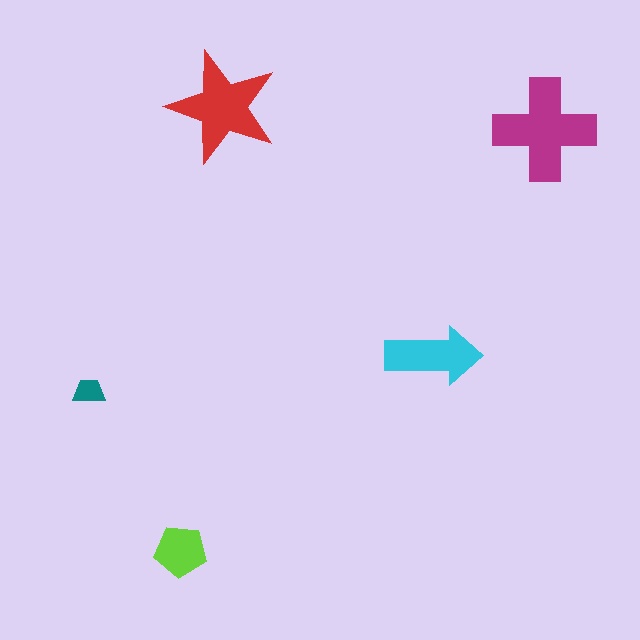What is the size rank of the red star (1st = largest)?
2nd.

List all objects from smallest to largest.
The teal trapezoid, the lime pentagon, the cyan arrow, the red star, the magenta cross.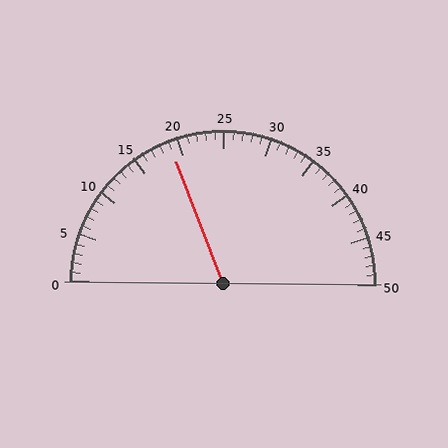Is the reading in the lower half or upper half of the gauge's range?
The reading is in the lower half of the range (0 to 50).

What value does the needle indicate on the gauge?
The needle indicates approximately 19.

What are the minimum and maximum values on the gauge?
The gauge ranges from 0 to 50.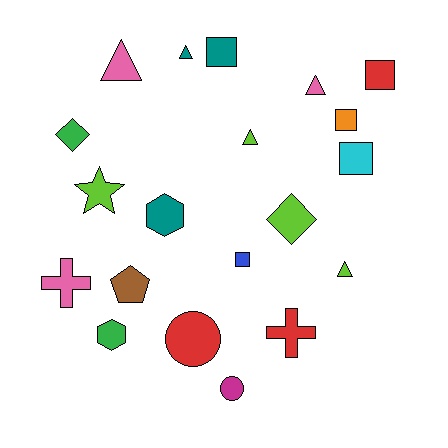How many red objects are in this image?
There are 3 red objects.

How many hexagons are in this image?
There are 2 hexagons.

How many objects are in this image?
There are 20 objects.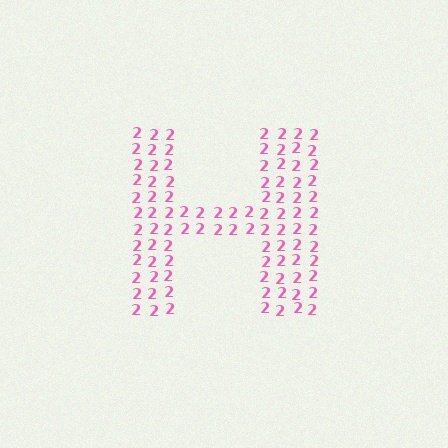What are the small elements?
The small elements are digit 2's.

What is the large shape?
The large shape is the letter H.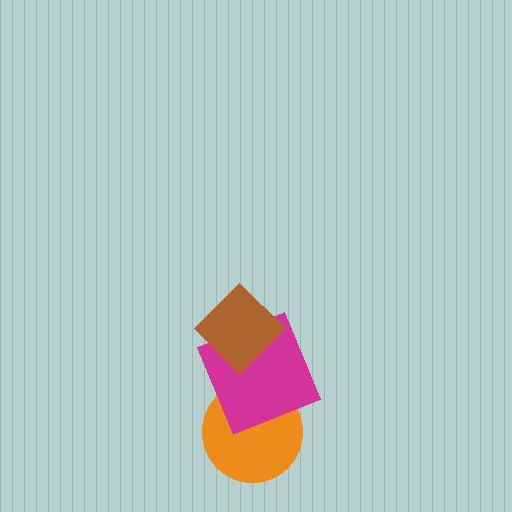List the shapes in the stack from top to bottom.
From top to bottom: the brown diamond, the magenta square, the orange circle.